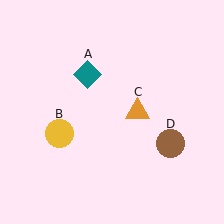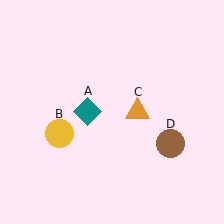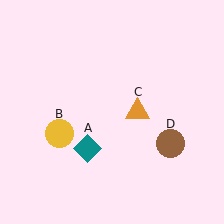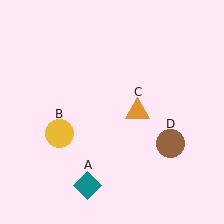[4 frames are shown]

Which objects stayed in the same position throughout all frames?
Yellow circle (object B) and orange triangle (object C) and brown circle (object D) remained stationary.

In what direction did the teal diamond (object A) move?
The teal diamond (object A) moved down.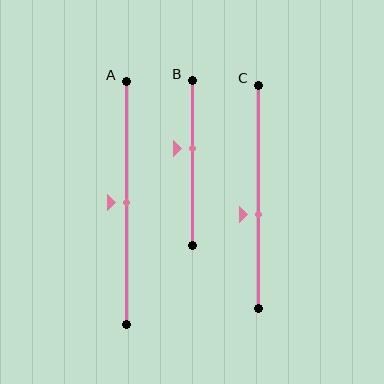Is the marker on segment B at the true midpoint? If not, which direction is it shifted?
No, the marker on segment B is shifted upward by about 9% of the segment length.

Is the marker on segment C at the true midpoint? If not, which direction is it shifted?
No, the marker on segment C is shifted downward by about 8% of the segment length.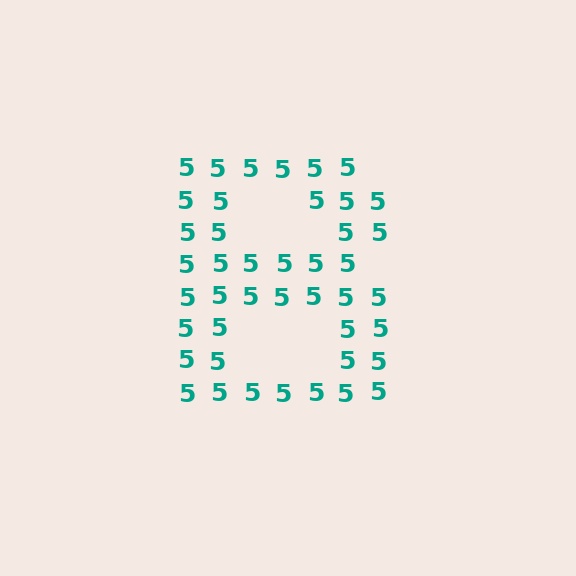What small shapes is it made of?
It is made of small digit 5's.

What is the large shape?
The large shape is the letter B.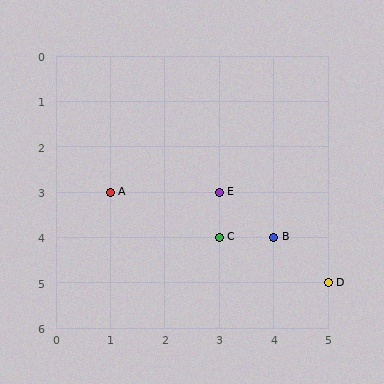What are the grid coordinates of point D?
Point D is at grid coordinates (5, 5).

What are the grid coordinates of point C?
Point C is at grid coordinates (3, 4).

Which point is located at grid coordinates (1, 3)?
Point A is at (1, 3).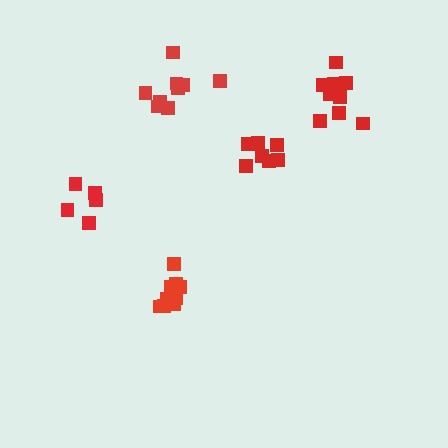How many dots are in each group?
Group 1: 9 dots, Group 2: 7 dots, Group 3: 5 dots, Group 4: 11 dots, Group 5: 10 dots (42 total).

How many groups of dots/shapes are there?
There are 5 groups.